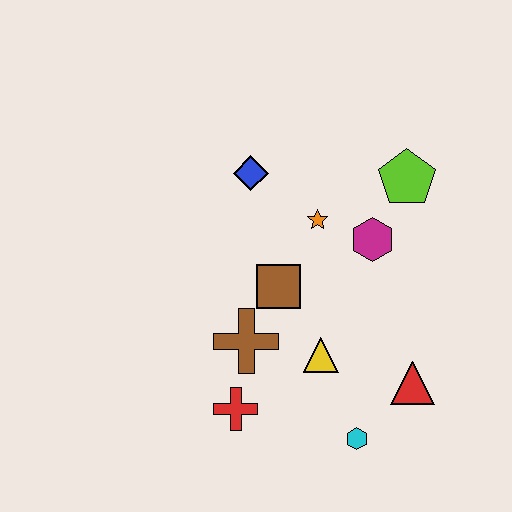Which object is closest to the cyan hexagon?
The red triangle is closest to the cyan hexagon.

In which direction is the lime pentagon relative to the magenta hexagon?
The lime pentagon is above the magenta hexagon.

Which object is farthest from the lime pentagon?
The red cross is farthest from the lime pentagon.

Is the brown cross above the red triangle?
Yes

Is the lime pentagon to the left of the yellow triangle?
No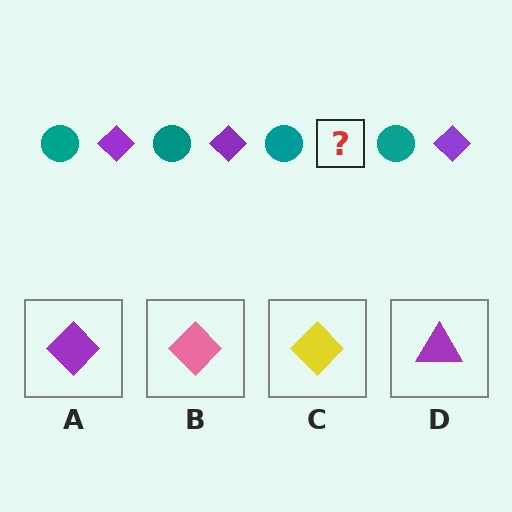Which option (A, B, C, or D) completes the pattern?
A.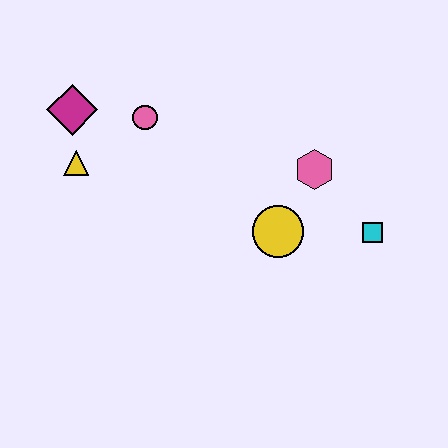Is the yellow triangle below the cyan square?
No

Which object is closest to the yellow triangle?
The magenta diamond is closest to the yellow triangle.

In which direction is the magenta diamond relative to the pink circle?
The magenta diamond is to the left of the pink circle.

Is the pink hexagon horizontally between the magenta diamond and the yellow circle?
No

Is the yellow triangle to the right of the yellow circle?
No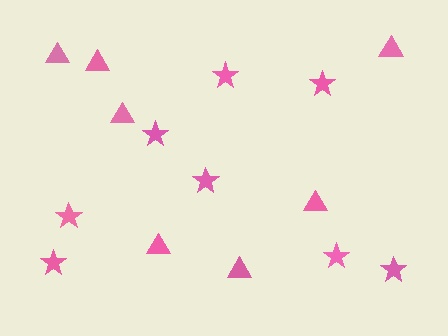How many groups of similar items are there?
There are 2 groups: one group of stars (8) and one group of triangles (7).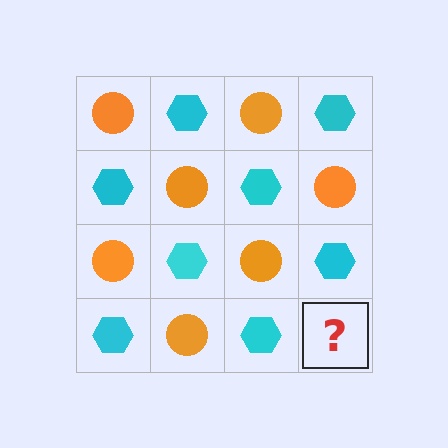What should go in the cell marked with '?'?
The missing cell should contain an orange circle.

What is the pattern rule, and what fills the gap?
The rule is that it alternates orange circle and cyan hexagon in a checkerboard pattern. The gap should be filled with an orange circle.